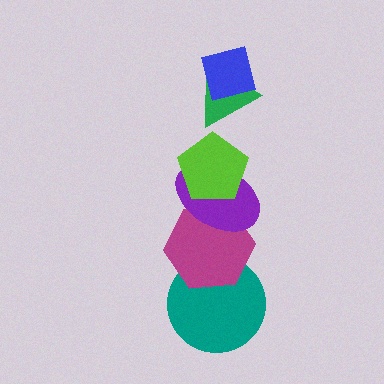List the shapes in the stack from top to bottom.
From top to bottom: the blue square, the green triangle, the lime pentagon, the purple ellipse, the magenta hexagon, the teal circle.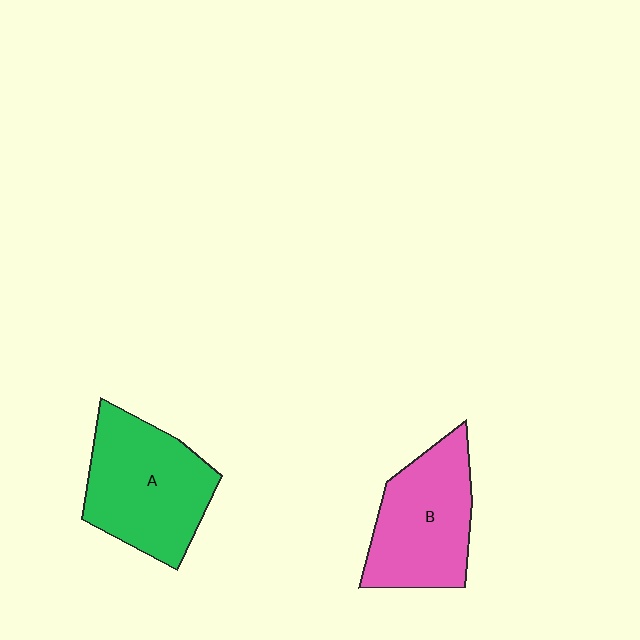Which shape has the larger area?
Shape A (green).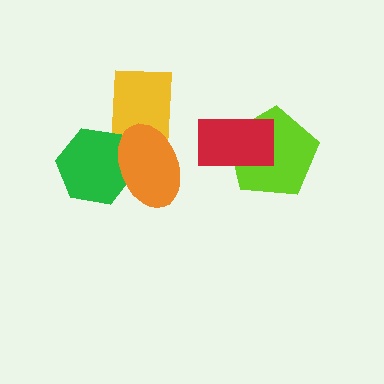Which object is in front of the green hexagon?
The orange ellipse is in front of the green hexagon.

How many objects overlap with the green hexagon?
2 objects overlap with the green hexagon.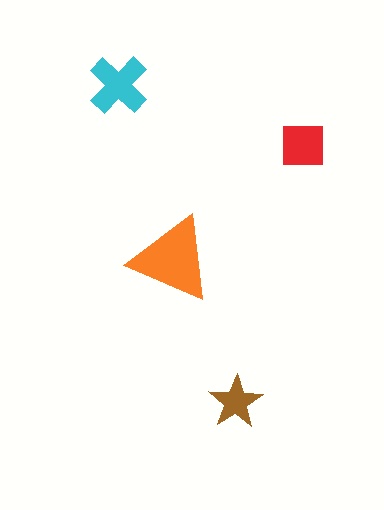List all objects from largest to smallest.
The orange triangle, the cyan cross, the red square, the brown star.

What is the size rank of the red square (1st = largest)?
3rd.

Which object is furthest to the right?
The red square is rightmost.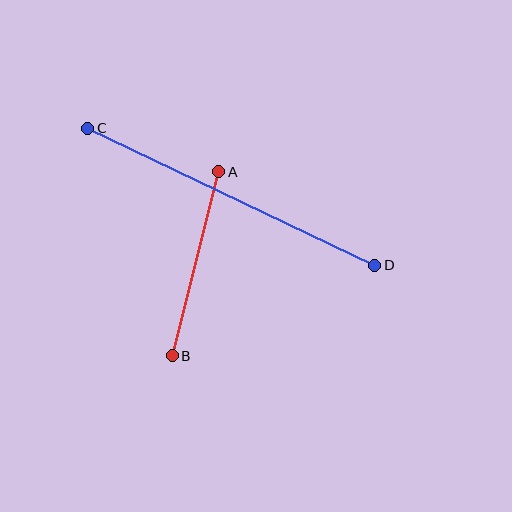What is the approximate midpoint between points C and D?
The midpoint is at approximately (231, 197) pixels.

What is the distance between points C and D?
The distance is approximately 318 pixels.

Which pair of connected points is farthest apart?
Points C and D are farthest apart.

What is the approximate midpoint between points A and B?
The midpoint is at approximately (196, 264) pixels.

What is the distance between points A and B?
The distance is approximately 190 pixels.